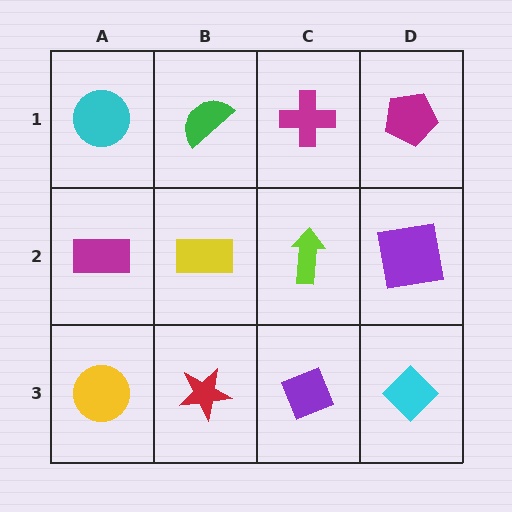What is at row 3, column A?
A yellow circle.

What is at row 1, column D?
A magenta pentagon.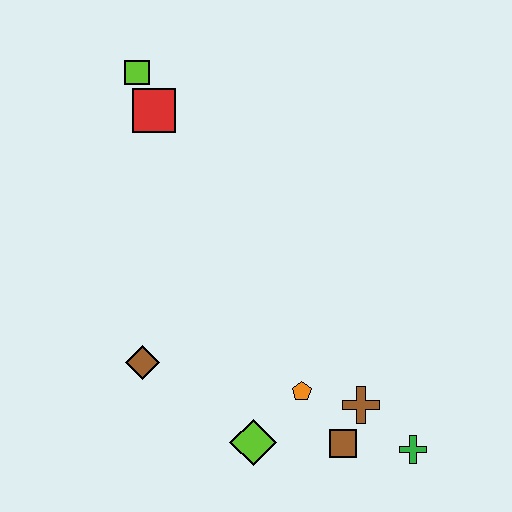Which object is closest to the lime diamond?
The orange pentagon is closest to the lime diamond.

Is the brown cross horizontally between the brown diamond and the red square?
No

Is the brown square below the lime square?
Yes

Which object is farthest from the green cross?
The lime square is farthest from the green cross.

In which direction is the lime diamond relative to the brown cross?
The lime diamond is to the left of the brown cross.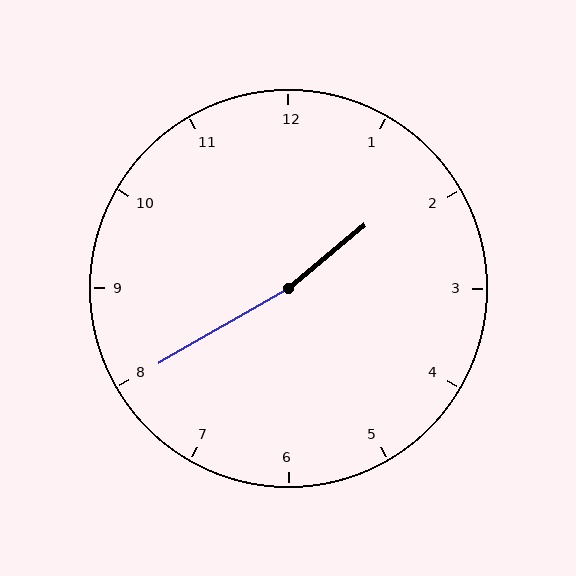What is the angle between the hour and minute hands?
Approximately 170 degrees.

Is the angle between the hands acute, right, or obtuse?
It is obtuse.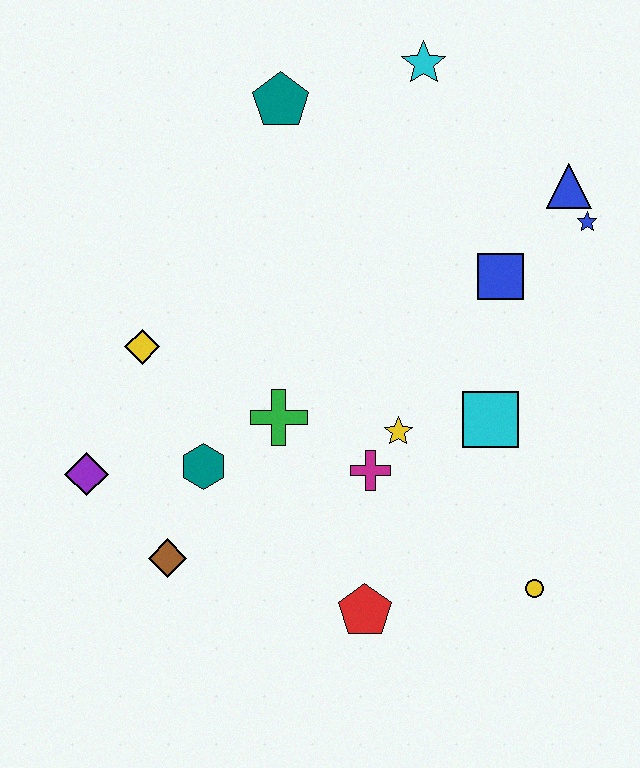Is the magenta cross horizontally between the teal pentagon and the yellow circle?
Yes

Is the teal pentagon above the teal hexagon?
Yes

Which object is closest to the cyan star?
The teal pentagon is closest to the cyan star.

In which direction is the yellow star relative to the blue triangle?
The yellow star is below the blue triangle.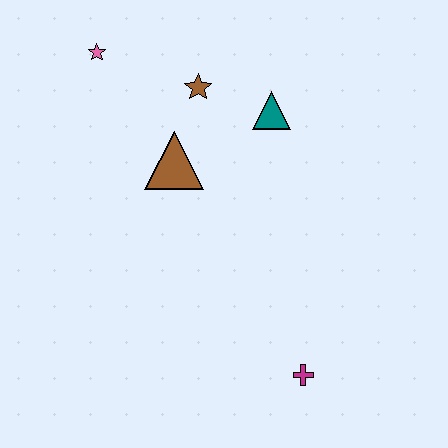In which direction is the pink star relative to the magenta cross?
The pink star is above the magenta cross.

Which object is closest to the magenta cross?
The brown triangle is closest to the magenta cross.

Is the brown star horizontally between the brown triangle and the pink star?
No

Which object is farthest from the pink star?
The magenta cross is farthest from the pink star.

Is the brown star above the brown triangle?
Yes